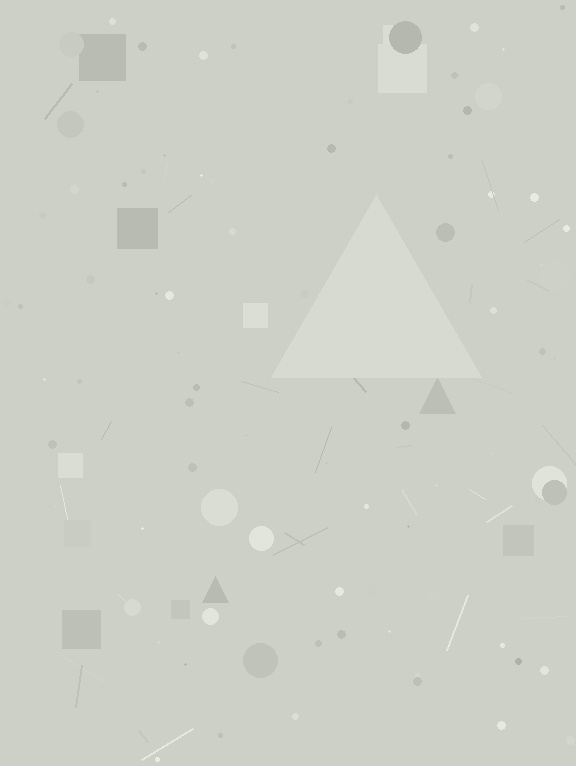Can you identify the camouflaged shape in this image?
The camouflaged shape is a triangle.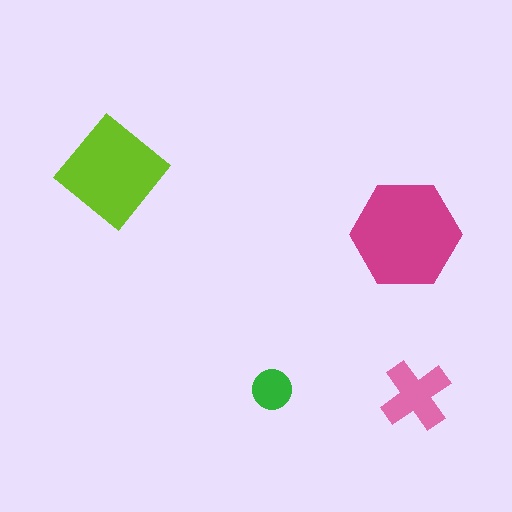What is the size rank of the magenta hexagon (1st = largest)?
1st.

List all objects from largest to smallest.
The magenta hexagon, the lime diamond, the pink cross, the green circle.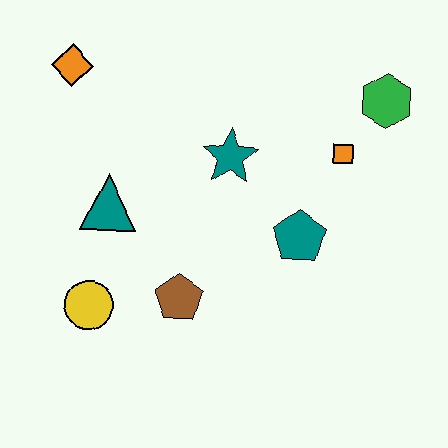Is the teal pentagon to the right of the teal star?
Yes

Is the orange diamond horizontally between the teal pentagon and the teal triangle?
No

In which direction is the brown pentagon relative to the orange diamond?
The brown pentagon is below the orange diamond.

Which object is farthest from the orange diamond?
The green hexagon is farthest from the orange diamond.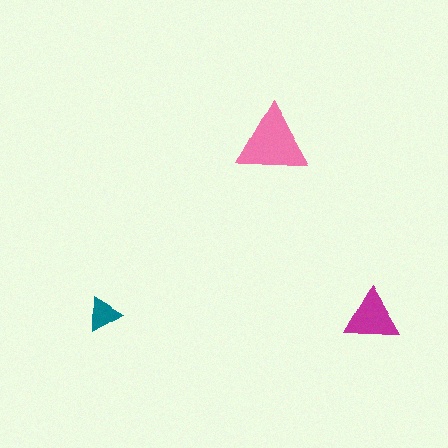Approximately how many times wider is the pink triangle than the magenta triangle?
About 1.5 times wider.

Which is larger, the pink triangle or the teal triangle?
The pink one.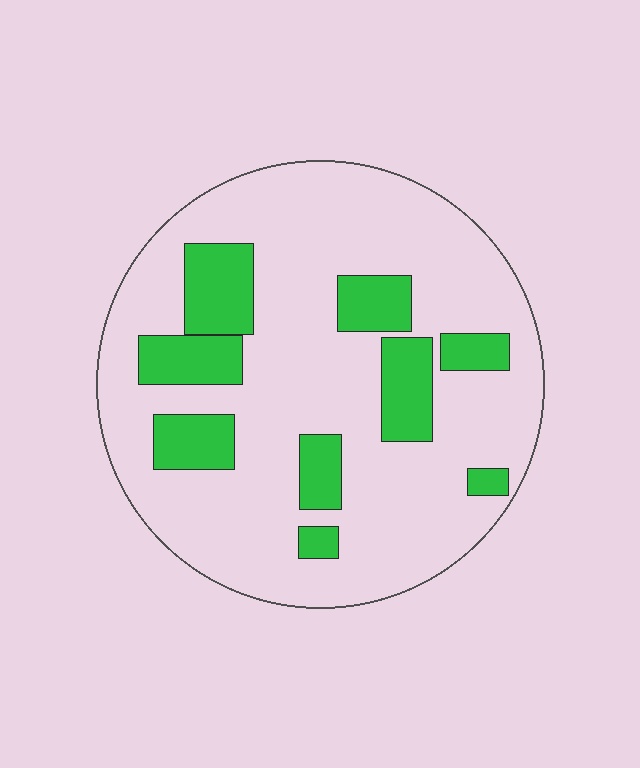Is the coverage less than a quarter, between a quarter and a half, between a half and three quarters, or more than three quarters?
Less than a quarter.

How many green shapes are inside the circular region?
9.